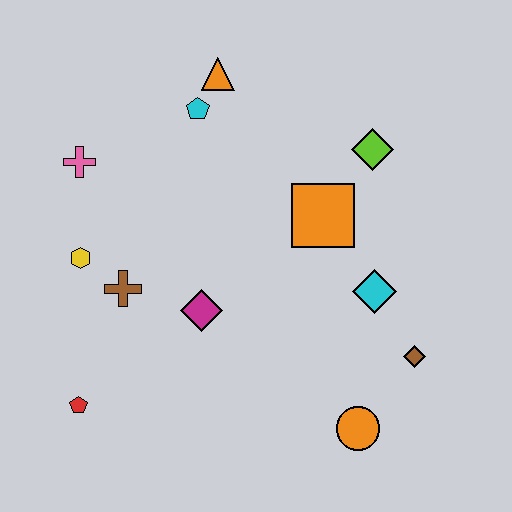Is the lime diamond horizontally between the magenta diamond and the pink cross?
No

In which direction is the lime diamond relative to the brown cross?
The lime diamond is to the right of the brown cross.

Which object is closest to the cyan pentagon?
The orange triangle is closest to the cyan pentagon.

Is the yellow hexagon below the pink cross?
Yes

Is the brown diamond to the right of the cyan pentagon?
Yes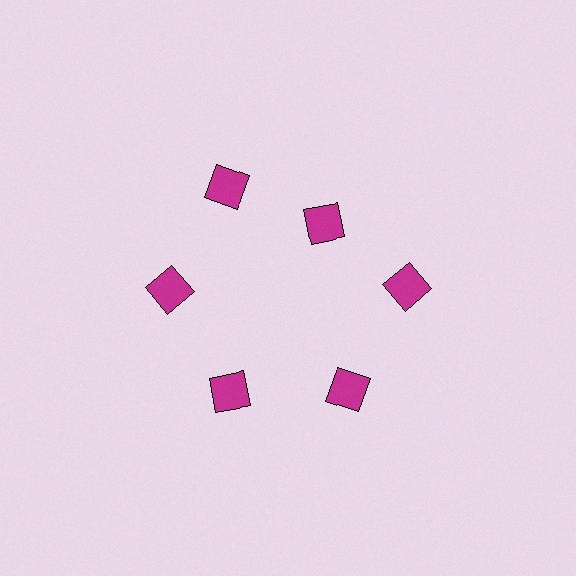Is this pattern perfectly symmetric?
No. The 6 magenta diamonds are arranged in a ring, but one element near the 1 o'clock position is pulled inward toward the center, breaking the 6-fold rotational symmetry.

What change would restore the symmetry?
The symmetry would be restored by moving it outward, back onto the ring so that all 6 diamonds sit at equal angles and equal distance from the center.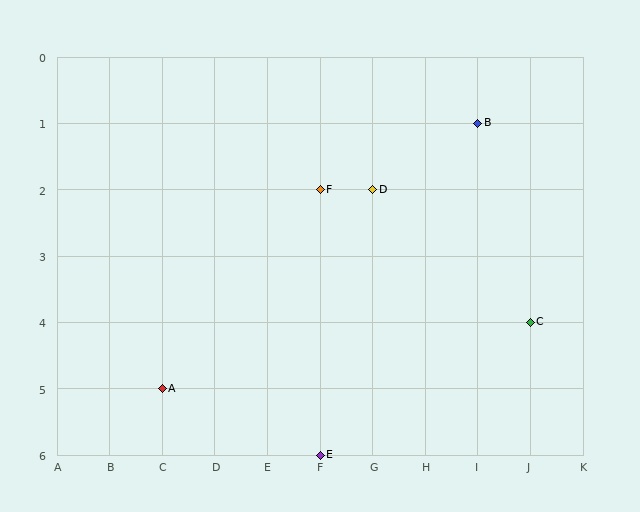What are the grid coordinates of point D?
Point D is at grid coordinates (G, 2).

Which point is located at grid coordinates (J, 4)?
Point C is at (J, 4).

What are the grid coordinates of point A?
Point A is at grid coordinates (C, 5).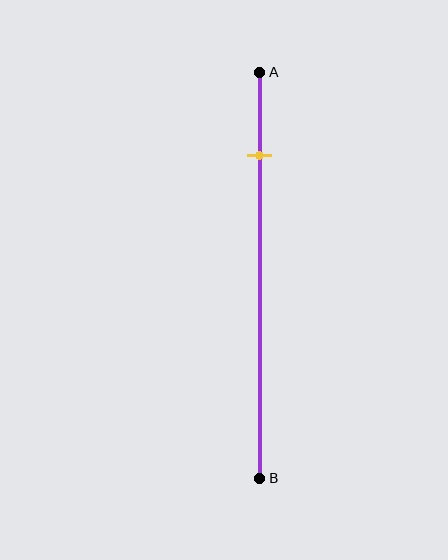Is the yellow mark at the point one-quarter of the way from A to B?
No, the mark is at about 20% from A, not at the 25% one-quarter point.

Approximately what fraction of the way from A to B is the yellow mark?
The yellow mark is approximately 20% of the way from A to B.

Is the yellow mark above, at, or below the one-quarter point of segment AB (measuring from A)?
The yellow mark is above the one-quarter point of segment AB.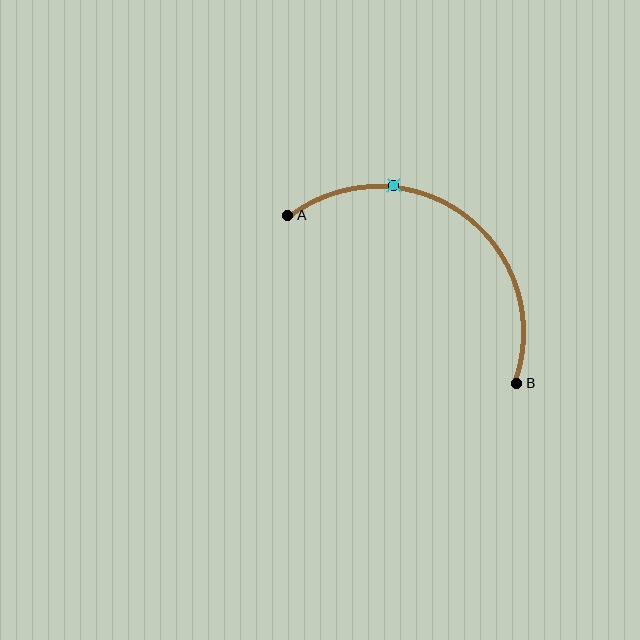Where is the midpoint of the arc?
The arc midpoint is the point on the curve farthest from the straight line joining A and B. It sits above and to the right of that line.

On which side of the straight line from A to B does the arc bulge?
The arc bulges above and to the right of the straight line connecting A and B.